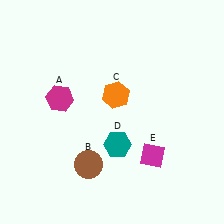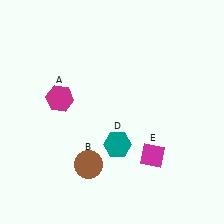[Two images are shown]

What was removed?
The orange hexagon (C) was removed in Image 2.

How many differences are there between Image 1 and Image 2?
There is 1 difference between the two images.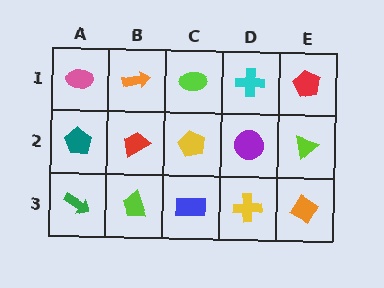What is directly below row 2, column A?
A green arrow.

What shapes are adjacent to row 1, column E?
A lime triangle (row 2, column E), a cyan cross (row 1, column D).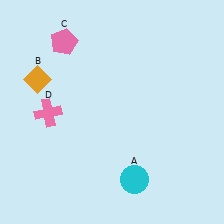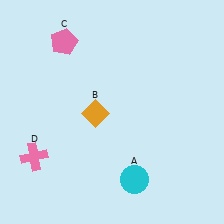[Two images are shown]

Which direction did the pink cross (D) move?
The pink cross (D) moved down.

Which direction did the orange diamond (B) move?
The orange diamond (B) moved right.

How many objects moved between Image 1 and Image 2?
2 objects moved between the two images.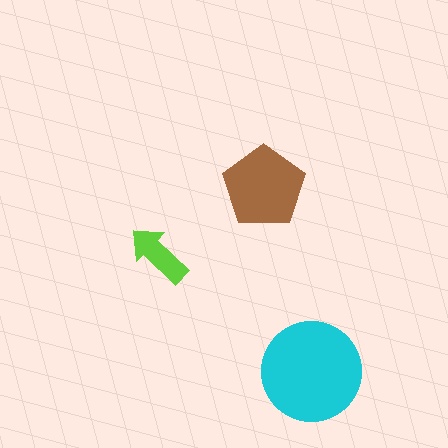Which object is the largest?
The cyan circle.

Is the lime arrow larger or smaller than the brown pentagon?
Smaller.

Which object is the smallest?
The lime arrow.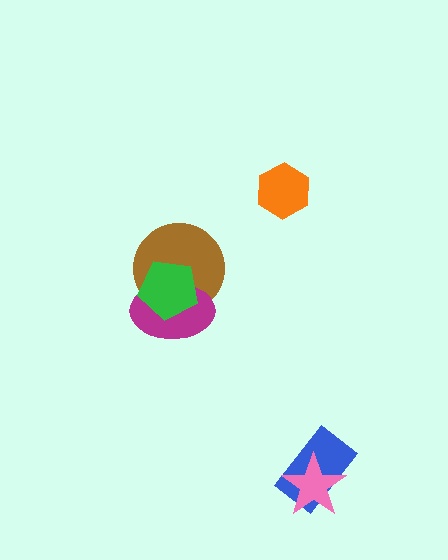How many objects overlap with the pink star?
1 object overlaps with the pink star.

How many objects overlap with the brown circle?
2 objects overlap with the brown circle.